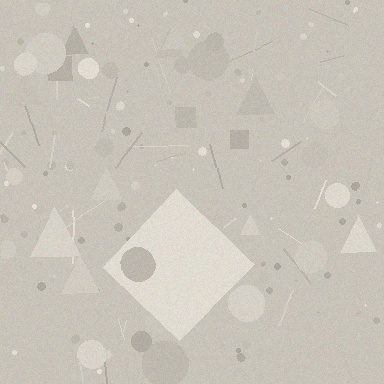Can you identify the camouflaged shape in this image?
The camouflaged shape is a diamond.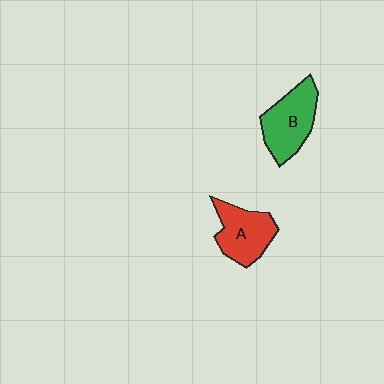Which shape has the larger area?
Shape B (green).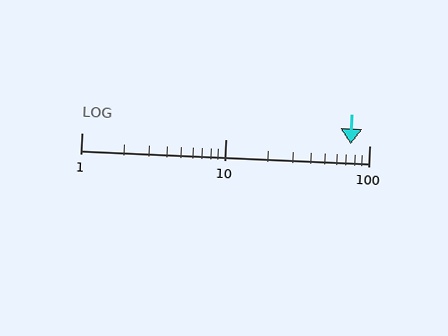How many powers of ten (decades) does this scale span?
The scale spans 2 decades, from 1 to 100.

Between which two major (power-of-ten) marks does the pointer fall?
The pointer is between 10 and 100.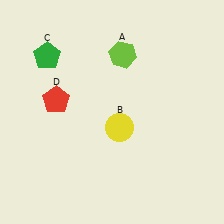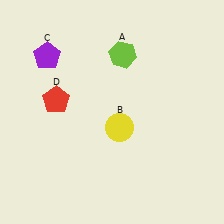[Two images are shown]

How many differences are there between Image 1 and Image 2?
There is 1 difference between the two images.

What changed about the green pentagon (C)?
In Image 1, C is green. In Image 2, it changed to purple.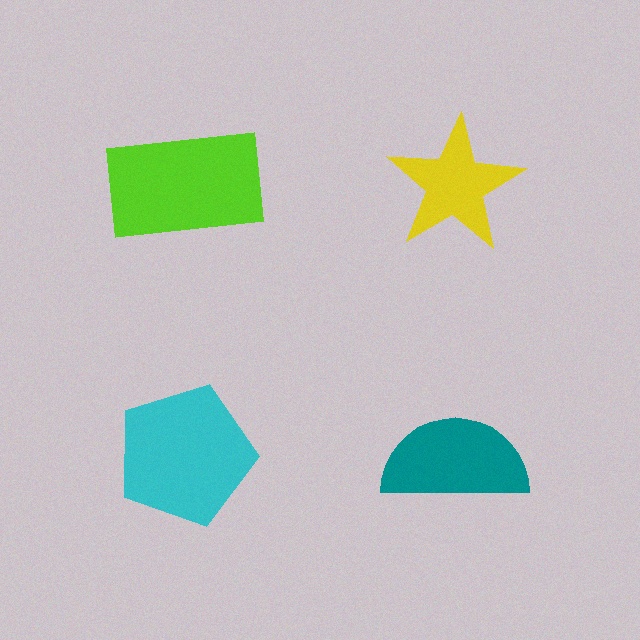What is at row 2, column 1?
A cyan pentagon.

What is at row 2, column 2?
A teal semicircle.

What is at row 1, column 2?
A yellow star.